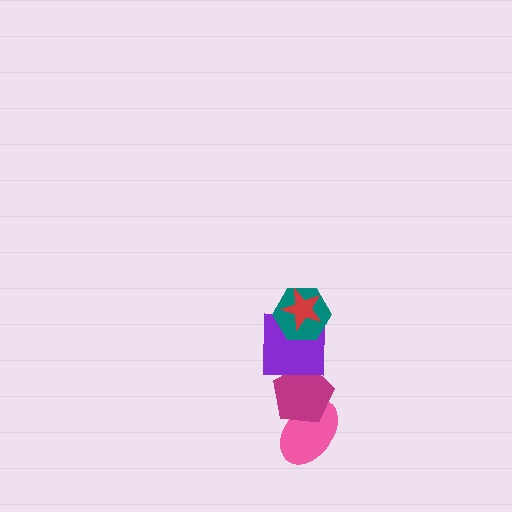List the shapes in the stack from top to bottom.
From top to bottom: the red star, the teal hexagon, the purple square, the magenta pentagon, the pink ellipse.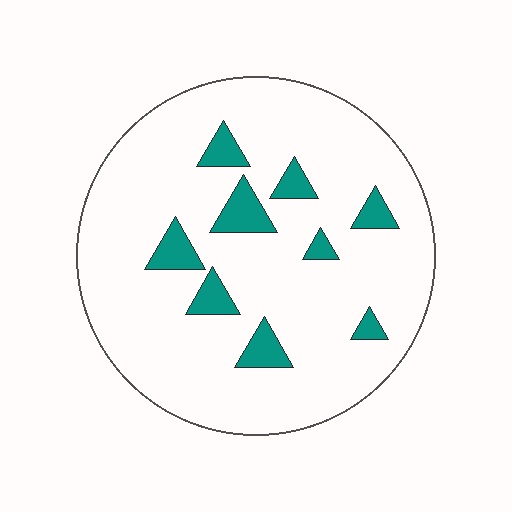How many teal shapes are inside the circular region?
9.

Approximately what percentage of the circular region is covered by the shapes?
Approximately 10%.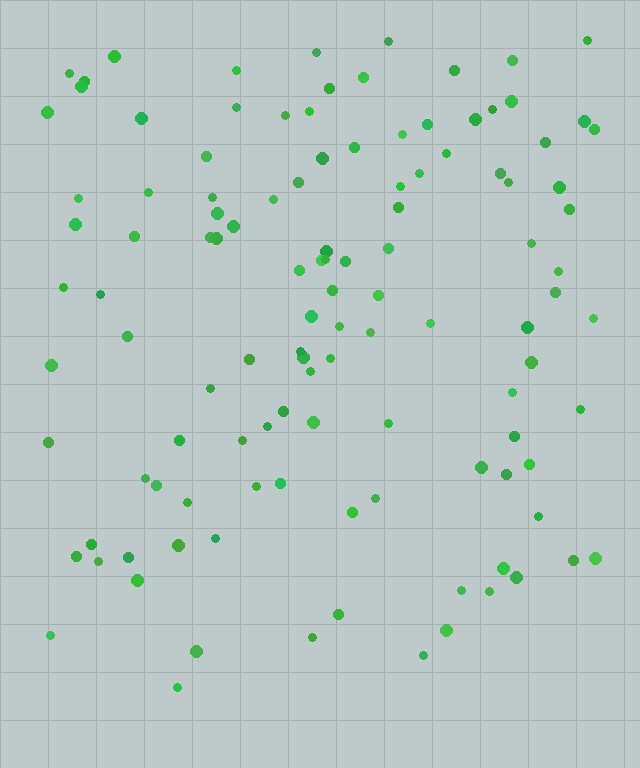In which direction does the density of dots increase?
From bottom to top, with the top side densest.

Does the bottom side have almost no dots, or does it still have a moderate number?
Still a moderate number, just noticeably fewer than the top.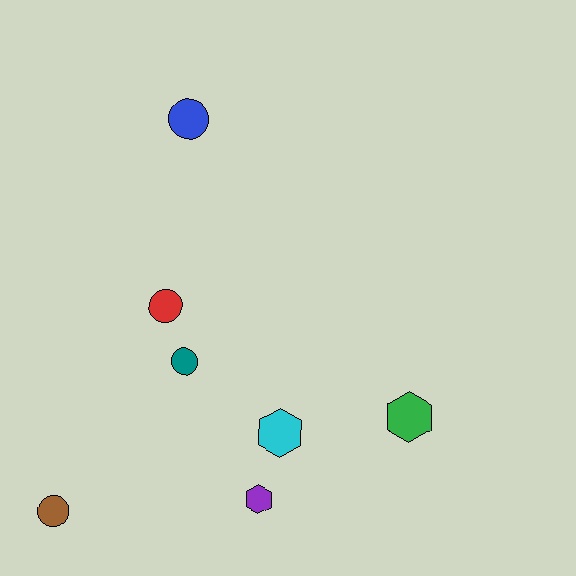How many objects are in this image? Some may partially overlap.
There are 7 objects.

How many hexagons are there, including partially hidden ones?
There are 3 hexagons.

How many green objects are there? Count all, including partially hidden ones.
There is 1 green object.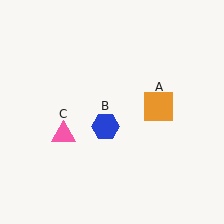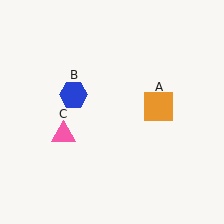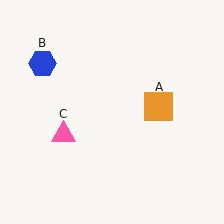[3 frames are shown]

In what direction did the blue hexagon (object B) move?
The blue hexagon (object B) moved up and to the left.